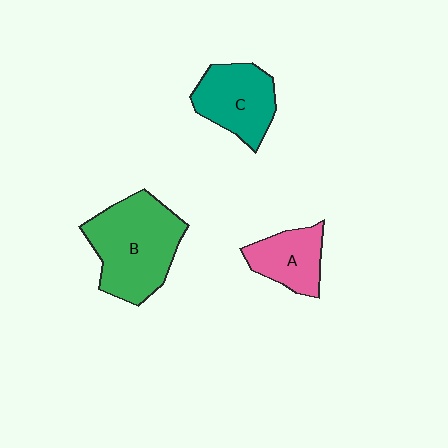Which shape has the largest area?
Shape B (green).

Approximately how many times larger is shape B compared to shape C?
Approximately 1.5 times.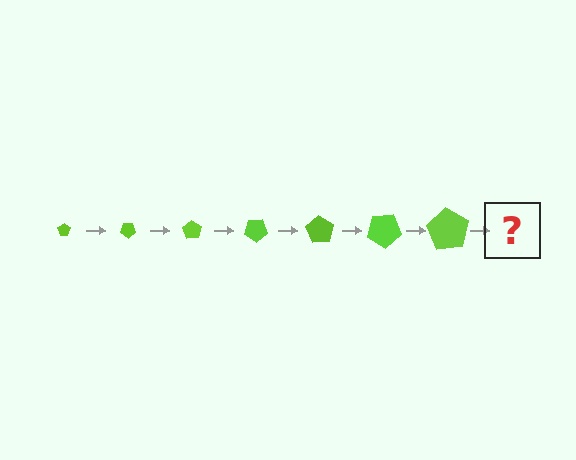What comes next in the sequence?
The next element should be a pentagon, larger than the previous one and rotated 245 degrees from the start.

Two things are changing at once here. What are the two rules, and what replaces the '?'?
The two rules are that the pentagon grows larger each step and it rotates 35 degrees each step. The '?' should be a pentagon, larger than the previous one and rotated 245 degrees from the start.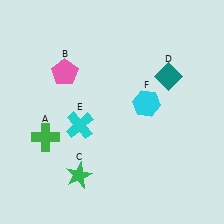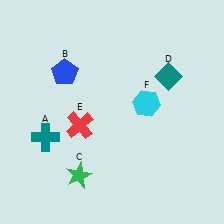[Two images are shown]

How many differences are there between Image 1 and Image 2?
There are 3 differences between the two images.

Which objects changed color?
A changed from green to teal. B changed from pink to blue. E changed from cyan to red.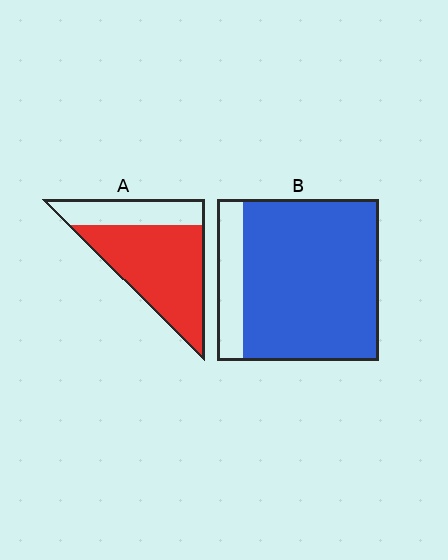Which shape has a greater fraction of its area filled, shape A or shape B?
Shape B.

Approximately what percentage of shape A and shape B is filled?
A is approximately 70% and B is approximately 85%.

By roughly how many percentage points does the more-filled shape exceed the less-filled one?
By roughly 15 percentage points (B over A).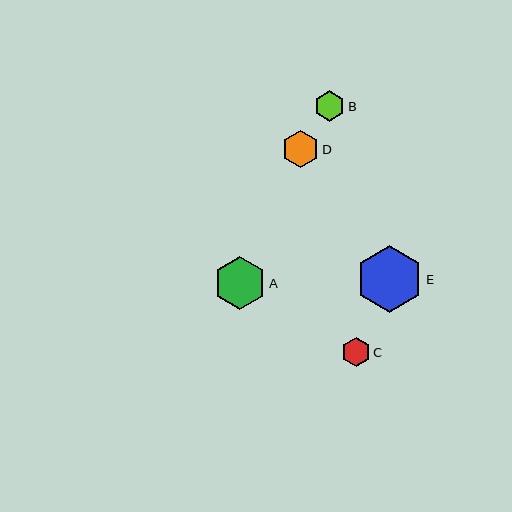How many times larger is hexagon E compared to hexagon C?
Hexagon E is approximately 2.3 times the size of hexagon C.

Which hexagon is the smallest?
Hexagon C is the smallest with a size of approximately 29 pixels.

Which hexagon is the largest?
Hexagon E is the largest with a size of approximately 67 pixels.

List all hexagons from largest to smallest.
From largest to smallest: E, A, D, B, C.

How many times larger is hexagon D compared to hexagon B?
Hexagon D is approximately 1.2 times the size of hexagon B.